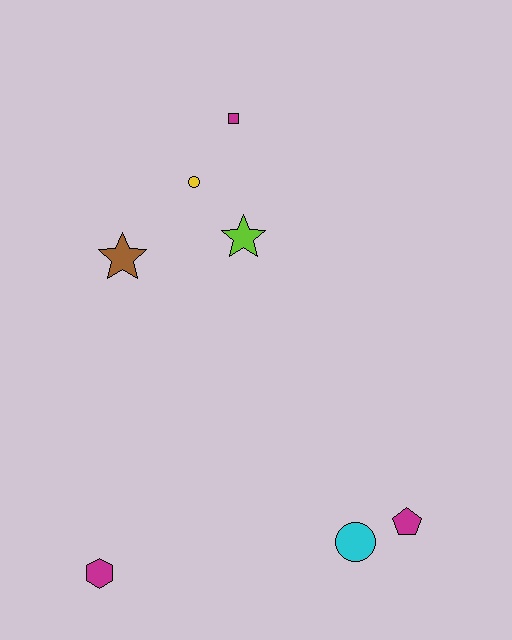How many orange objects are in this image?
There are no orange objects.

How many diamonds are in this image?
There are no diamonds.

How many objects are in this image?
There are 7 objects.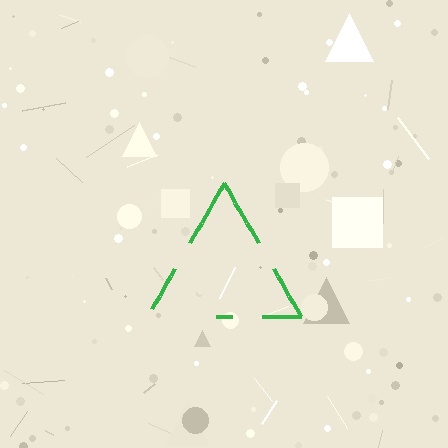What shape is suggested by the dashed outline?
The dashed outline suggests a triangle.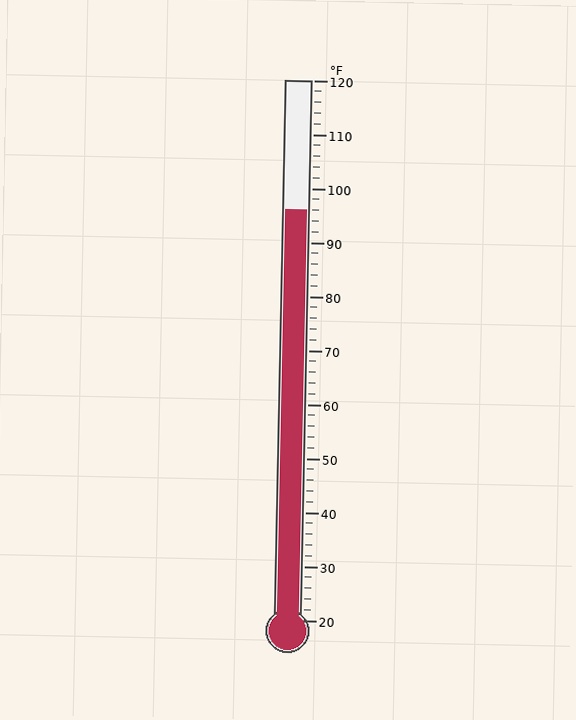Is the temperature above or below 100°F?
The temperature is below 100°F.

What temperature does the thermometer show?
The thermometer shows approximately 96°F.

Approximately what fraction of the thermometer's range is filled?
The thermometer is filled to approximately 75% of its range.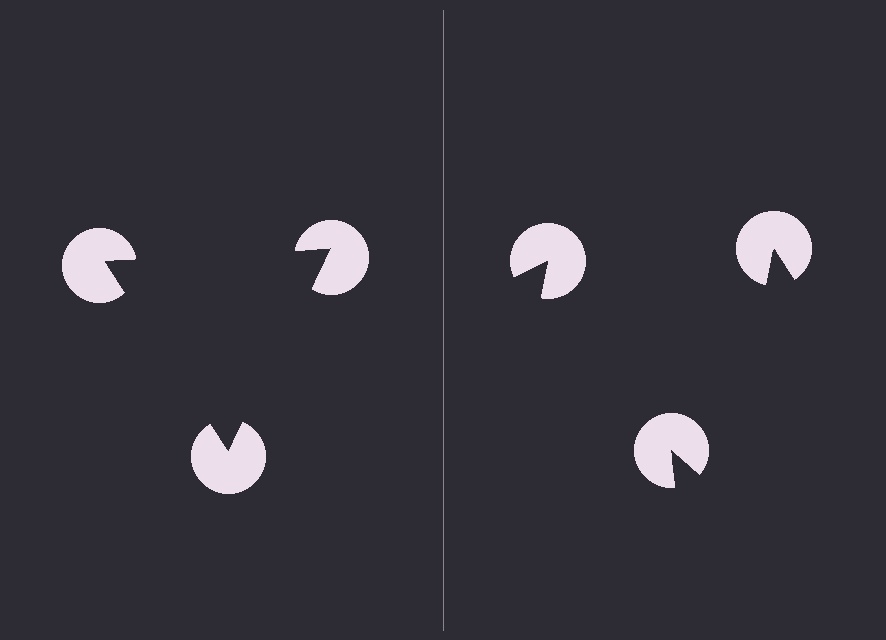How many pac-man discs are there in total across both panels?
6 — 3 on each side.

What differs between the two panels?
The pac-man discs are positioned identically on both sides; only the wedge orientations differ. On the left they align to a triangle; on the right they are misaligned.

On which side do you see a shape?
An illusory triangle appears on the left side. On the right side the wedge cuts are rotated, so no coherent shape forms.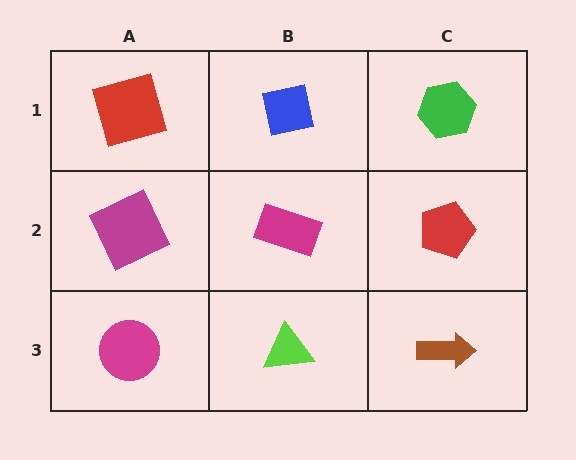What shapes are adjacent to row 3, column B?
A magenta rectangle (row 2, column B), a magenta circle (row 3, column A), a brown arrow (row 3, column C).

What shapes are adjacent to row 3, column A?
A magenta square (row 2, column A), a lime triangle (row 3, column B).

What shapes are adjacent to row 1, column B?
A magenta rectangle (row 2, column B), a red square (row 1, column A), a green hexagon (row 1, column C).